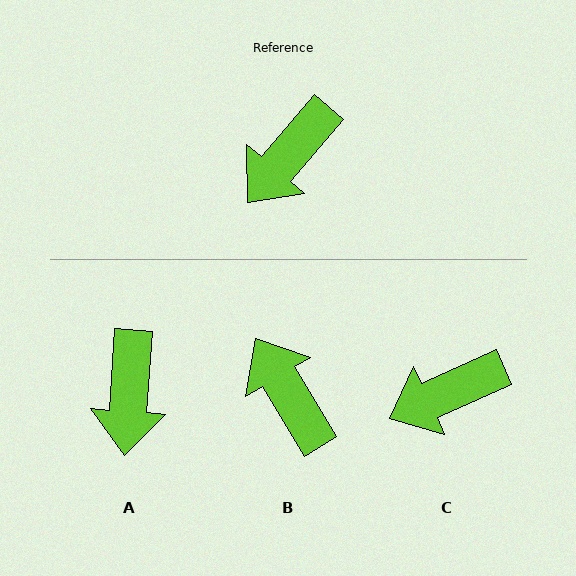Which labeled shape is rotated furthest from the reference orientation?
B, about 108 degrees away.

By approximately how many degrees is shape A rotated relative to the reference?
Approximately 36 degrees counter-clockwise.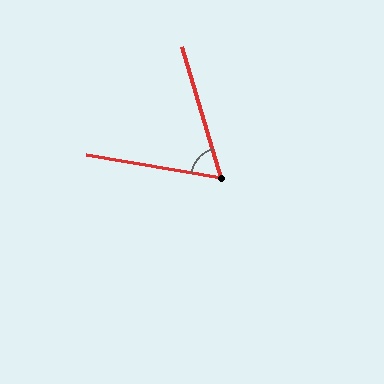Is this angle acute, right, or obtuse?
It is acute.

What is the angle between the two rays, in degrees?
Approximately 64 degrees.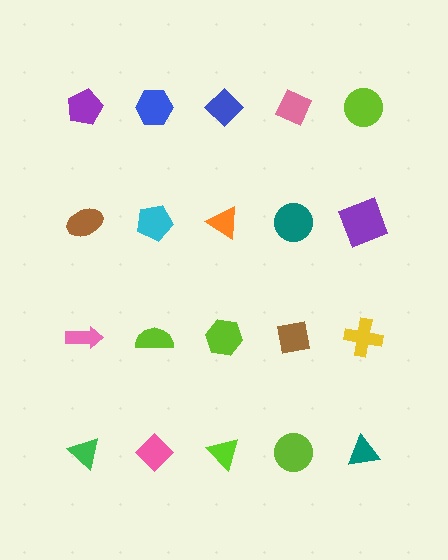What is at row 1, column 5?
A lime circle.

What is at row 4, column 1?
A green triangle.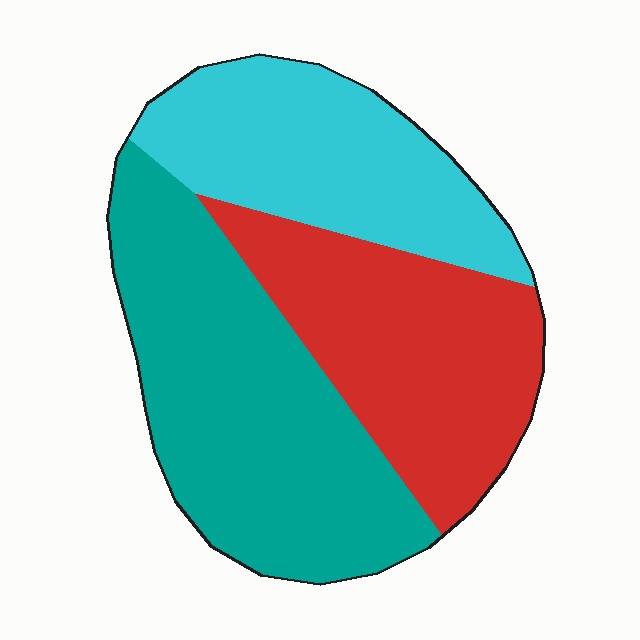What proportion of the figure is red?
Red takes up about one third (1/3) of the figure.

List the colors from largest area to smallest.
From largest to smallest: teal, red, cyan.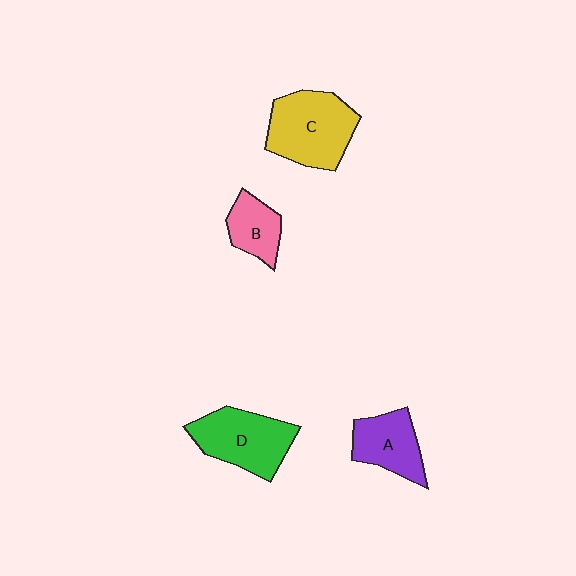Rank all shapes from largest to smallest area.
From largest to smallest: C (yellow), D (green), A (purple), B (pink).